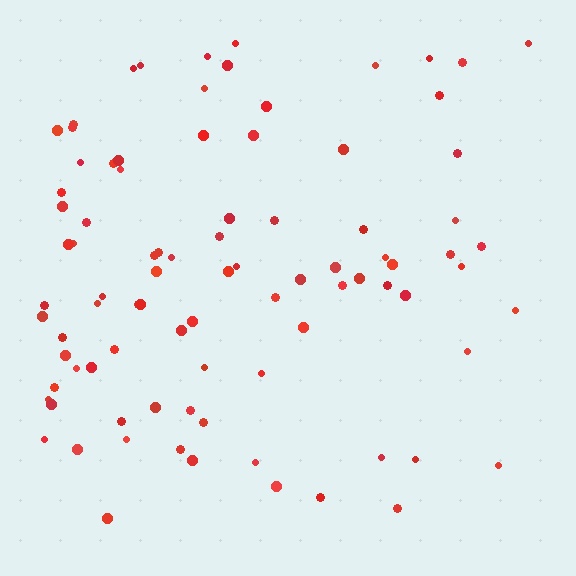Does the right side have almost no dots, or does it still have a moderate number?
Still a moderate number, just noticeably fewer than the left.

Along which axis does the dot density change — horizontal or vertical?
Horizontal.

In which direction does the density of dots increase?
From right to left, with the left side densest.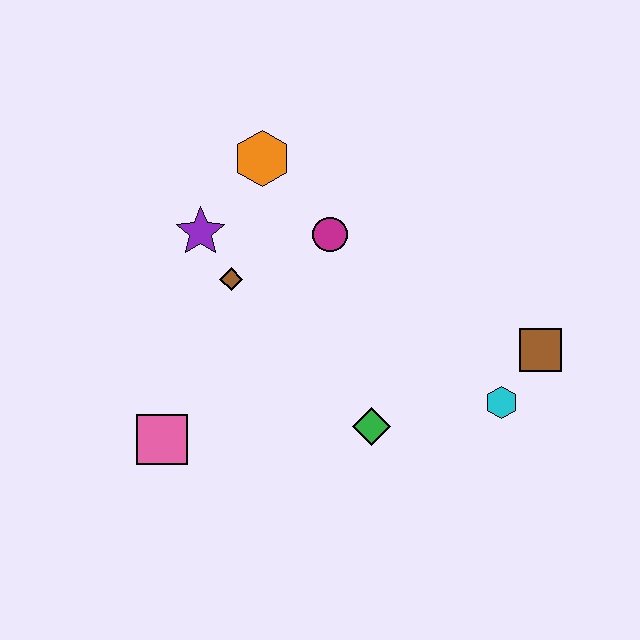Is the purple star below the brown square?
No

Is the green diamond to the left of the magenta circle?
No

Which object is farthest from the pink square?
The brown square is farthest from the pink square.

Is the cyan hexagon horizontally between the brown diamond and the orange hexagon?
No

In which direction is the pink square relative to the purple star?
The pink square is below the purple star.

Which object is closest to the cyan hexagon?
The brown square is closest to the cyan hexagon.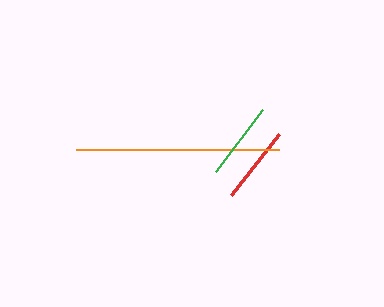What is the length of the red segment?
The red segment is approximately 78 pixels long.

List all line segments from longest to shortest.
From longest to shortest: orange, red, green.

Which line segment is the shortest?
The green line is the shortest at approximately 78 pixels.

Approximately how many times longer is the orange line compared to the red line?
The orange line is approximately 2.6 times the length of the red line.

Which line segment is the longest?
The orange line is the longest at approximately 203 pixels.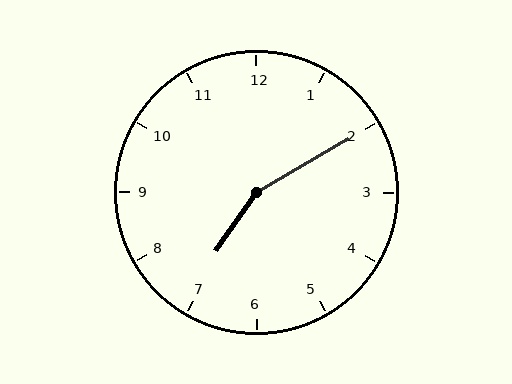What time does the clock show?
7:10.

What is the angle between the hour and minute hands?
Approximately 155 degrees.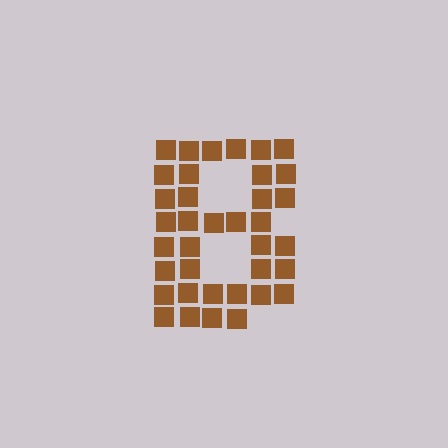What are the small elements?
The small elements are squares.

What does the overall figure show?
The overall figure shows the letter B.